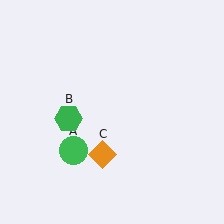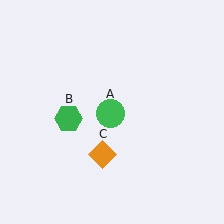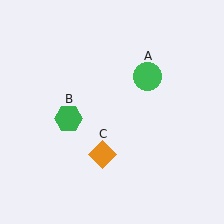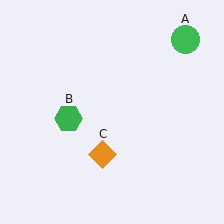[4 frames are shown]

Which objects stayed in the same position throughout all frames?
Green hexagon (object B) and orange diamond (object C) remained stationary.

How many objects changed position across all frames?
1 object changed position: green circle (object A).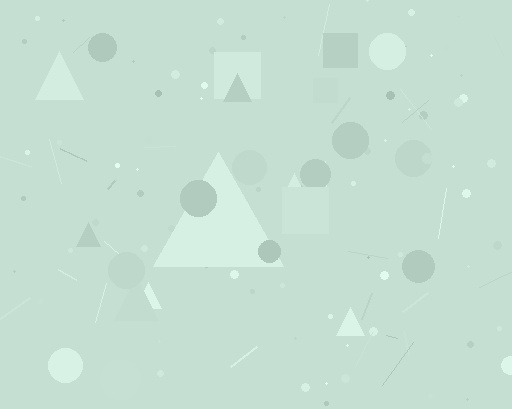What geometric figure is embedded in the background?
A triangle is embedded in the background.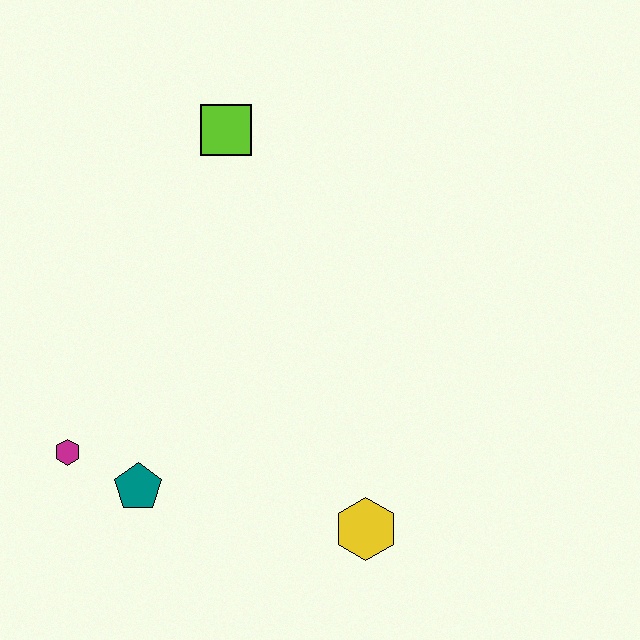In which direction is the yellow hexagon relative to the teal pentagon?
The yellow hexagon is to the right of the teal pentagon.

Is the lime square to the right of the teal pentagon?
Yes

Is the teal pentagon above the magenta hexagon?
No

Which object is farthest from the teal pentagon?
The lime square is farthest from the teal pentagon.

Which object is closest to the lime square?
The magenta hexagon is closest to the lime square.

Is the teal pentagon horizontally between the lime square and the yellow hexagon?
No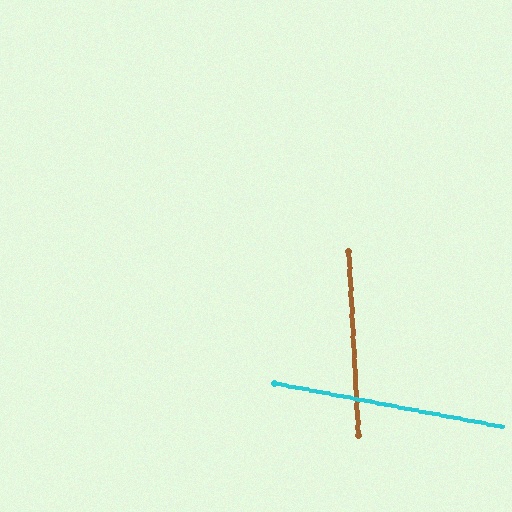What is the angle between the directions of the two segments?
Approximately 76 degrees.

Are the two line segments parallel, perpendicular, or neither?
Neither parallel nor perpendicular — they differ by about 76°.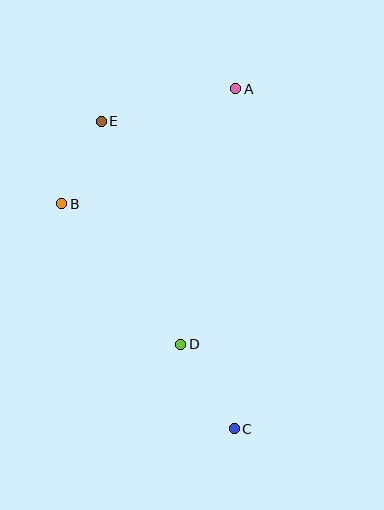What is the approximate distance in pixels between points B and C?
The distance between B and C is approximately 283 pixels.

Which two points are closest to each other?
Points B and E are closest to each other.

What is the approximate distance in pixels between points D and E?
The distance between D and E is approximately 237 pixels.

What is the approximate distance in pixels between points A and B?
The distance between A and B is approximately 208 pixels.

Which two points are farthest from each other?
Points A and C are farthest from each other.